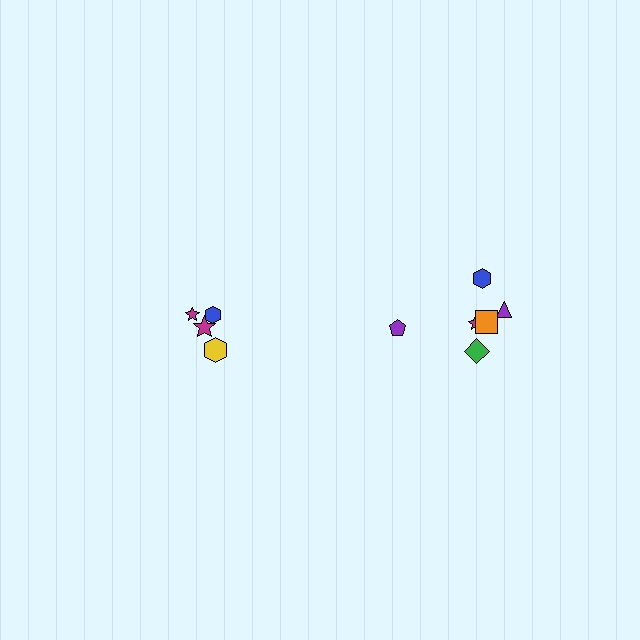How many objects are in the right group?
There are 6 objects.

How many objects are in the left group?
There are 4 objects.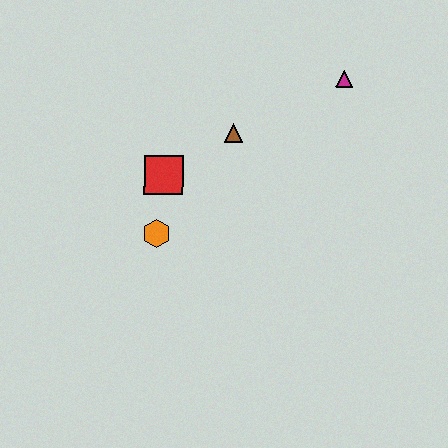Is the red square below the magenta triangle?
Yes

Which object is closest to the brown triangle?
The red square is closest to the brown triangle.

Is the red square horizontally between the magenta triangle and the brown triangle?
No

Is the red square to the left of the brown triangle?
Yes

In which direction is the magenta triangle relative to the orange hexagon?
The magenta triangle is to the right of the orange hexagon.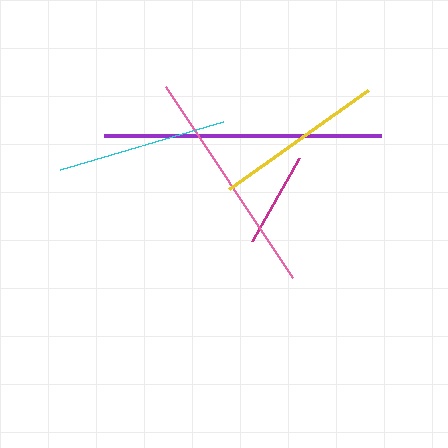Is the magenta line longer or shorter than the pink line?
The pink line is longer than the magenta line.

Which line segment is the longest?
The purple line is the longest at approximately 278 pixels.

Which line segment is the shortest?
The magenta line is the shortest at approximately 95 pixels.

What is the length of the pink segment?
The pink segment is approximately 229 pixels long.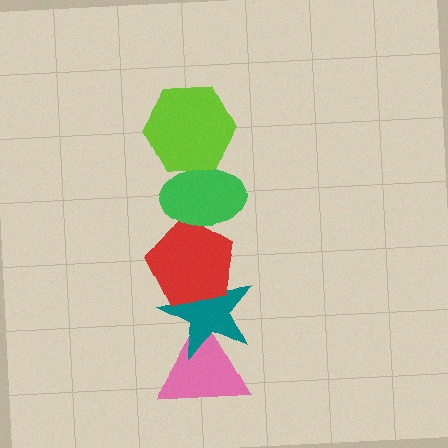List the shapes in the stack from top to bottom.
From top to bottom: the lime hexagon, the green ellipse, the red pentagon, the teal star, the pink triangle.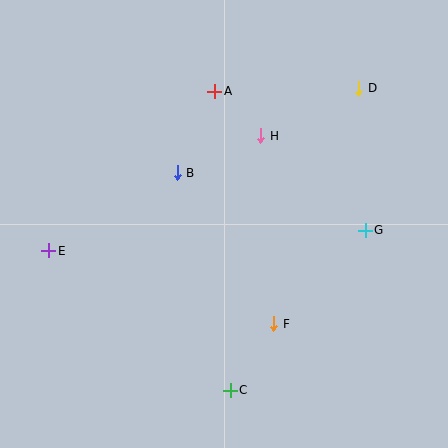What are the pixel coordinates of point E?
Point E is at (49, 251).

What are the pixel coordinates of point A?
Point A is at (215, 91).